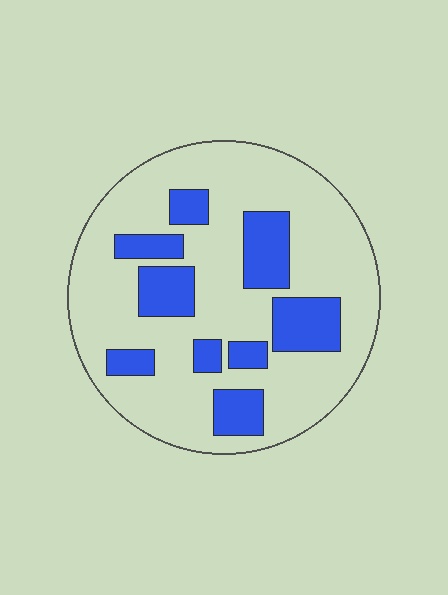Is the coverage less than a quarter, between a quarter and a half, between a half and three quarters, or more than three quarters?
Less than a quarter.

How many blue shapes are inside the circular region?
9.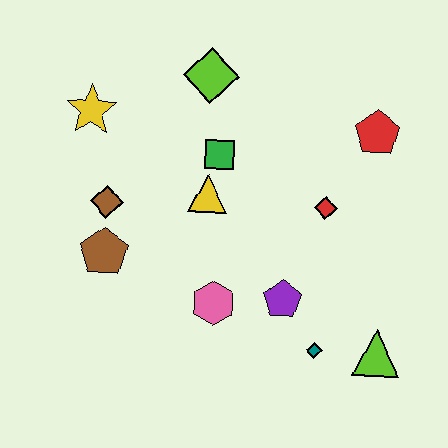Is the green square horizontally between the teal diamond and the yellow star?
Yes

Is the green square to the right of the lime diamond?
Yes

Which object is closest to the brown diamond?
The brown pentagon is closest to the brown diamond.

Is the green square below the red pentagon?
Yes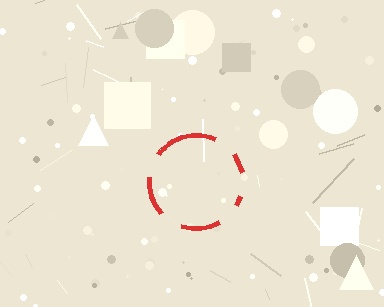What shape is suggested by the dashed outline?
The dashed outline suggests a circle.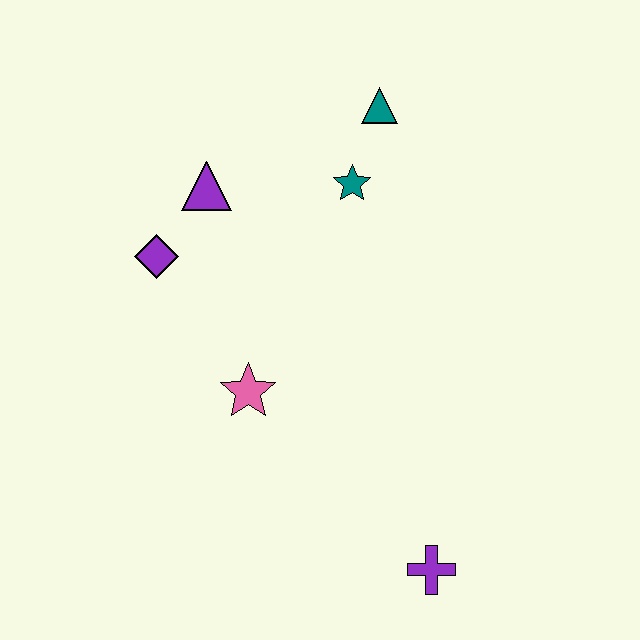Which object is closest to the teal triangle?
The teal star is closest to the teal triangle.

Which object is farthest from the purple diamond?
The purple cross is farthest from the purple diamond.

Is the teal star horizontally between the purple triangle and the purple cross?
Yes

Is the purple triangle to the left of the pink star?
Yes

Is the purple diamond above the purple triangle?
No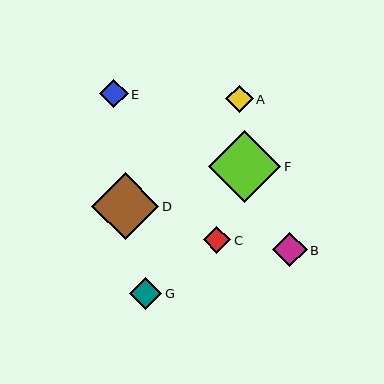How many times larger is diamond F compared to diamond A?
Diamond F is approximately 2.6 times the size of diamond A.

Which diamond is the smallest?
Diamond C is the smallest with a size of approximately 28 pixels.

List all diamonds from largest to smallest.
From largest to smallest: F, D, B, G, E, A, C.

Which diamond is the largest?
Diamond F is the largest with a size of approximately 72 pixels.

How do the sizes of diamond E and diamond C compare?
Diamond E and diamond C are approximately the same size.